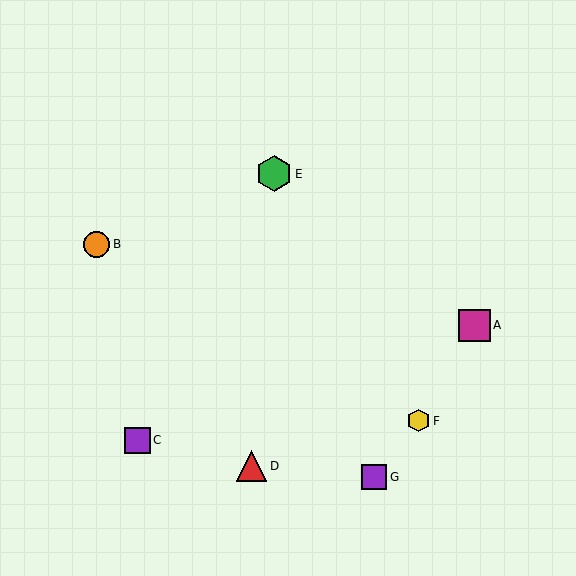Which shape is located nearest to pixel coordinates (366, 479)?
The purple square (labeled G) at (374, 477) is nearest to that location.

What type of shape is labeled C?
Shape C is a purple square.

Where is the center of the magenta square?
The center of the magenta square is at (474, 326).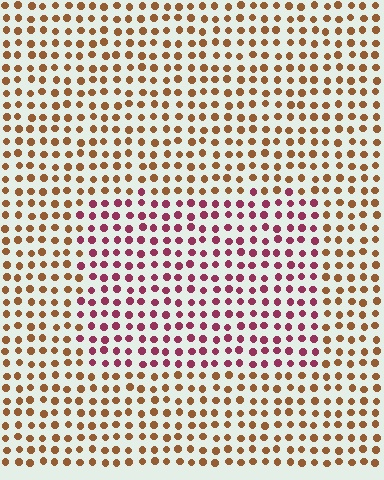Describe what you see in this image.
The image is filled with small brown elements in a uniform arrangement. A rectangle-shaped region is visible where the elements are tinted to a slightly different hue, forming a subtle color boundary.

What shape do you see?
I see a rectangle.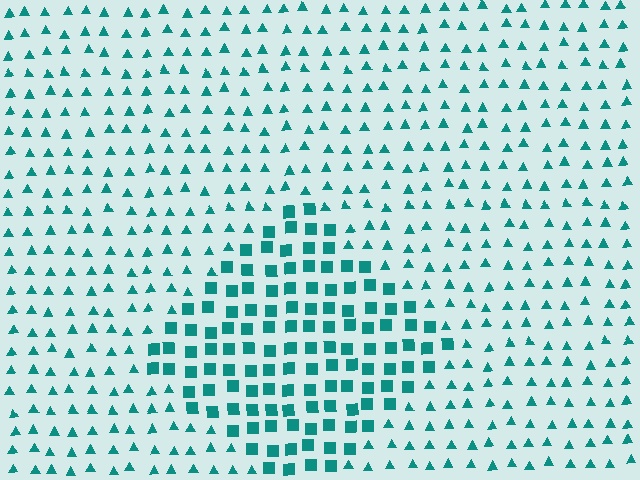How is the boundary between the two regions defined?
The boundary is defined by a change in element shape: squares inside vs. triangles outside. All elements share the same color and spacing.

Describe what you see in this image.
The image is filled with small teal elements arranged in a uniform grid. A diamond-shaped region contains squares, while the surrounding area contains triangles. The boundary is defined purely by the change in element shape.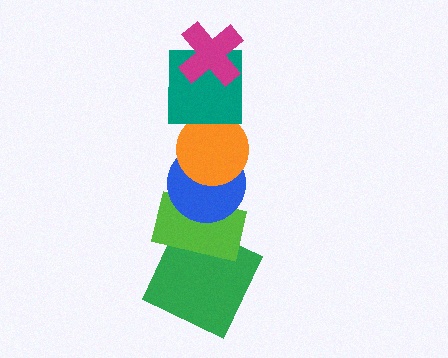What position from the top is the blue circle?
The blue circle is 4th from the top.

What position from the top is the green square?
The green square is 6th from the top.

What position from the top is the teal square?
The teal square is 2nd from the top.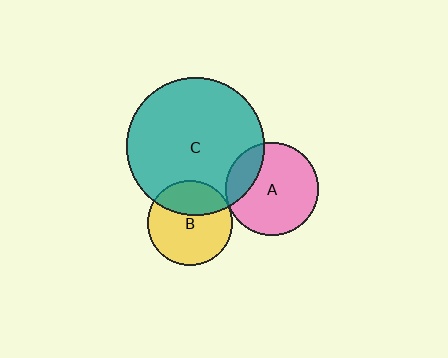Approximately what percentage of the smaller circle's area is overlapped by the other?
Approximately 5%.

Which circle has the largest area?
Circle C (teal).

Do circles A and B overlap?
Yes.